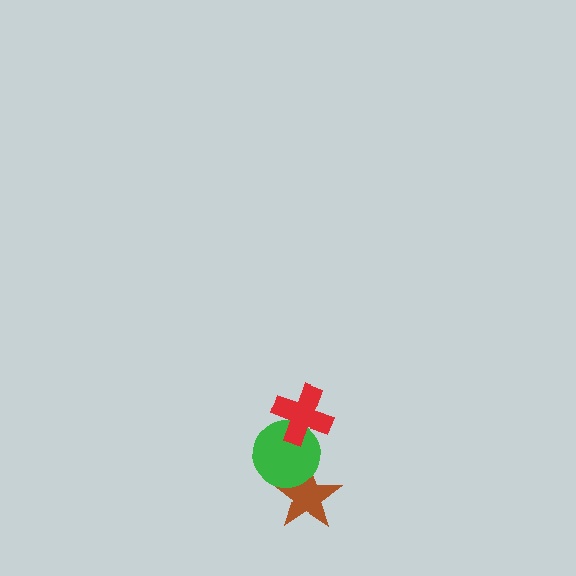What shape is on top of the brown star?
The green circle is on top of the brown star.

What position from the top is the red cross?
The red cross is 1st from the top.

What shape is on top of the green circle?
The red cross is on top of the green circle.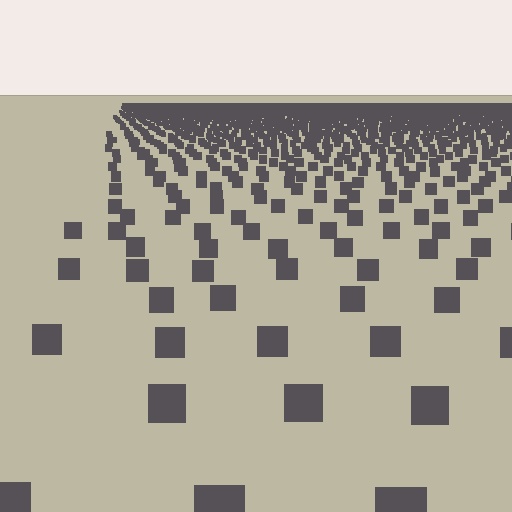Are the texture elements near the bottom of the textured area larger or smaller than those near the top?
Larger. Near the bottom, elements are closer to the viewer and appear at a bigger on-screen size.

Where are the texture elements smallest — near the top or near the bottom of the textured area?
Near the top.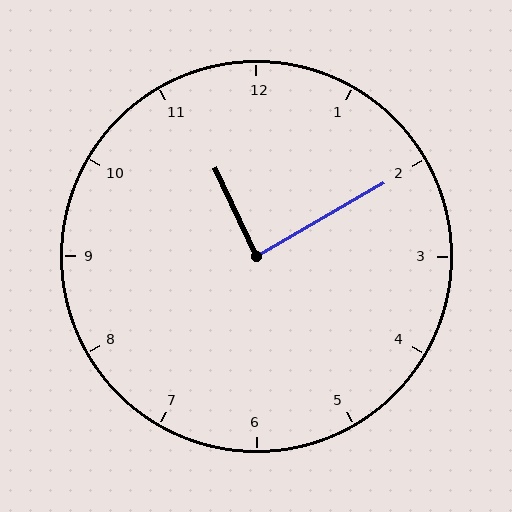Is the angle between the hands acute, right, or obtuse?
It is right.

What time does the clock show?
11:10.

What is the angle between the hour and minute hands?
Approximately 85 degrees.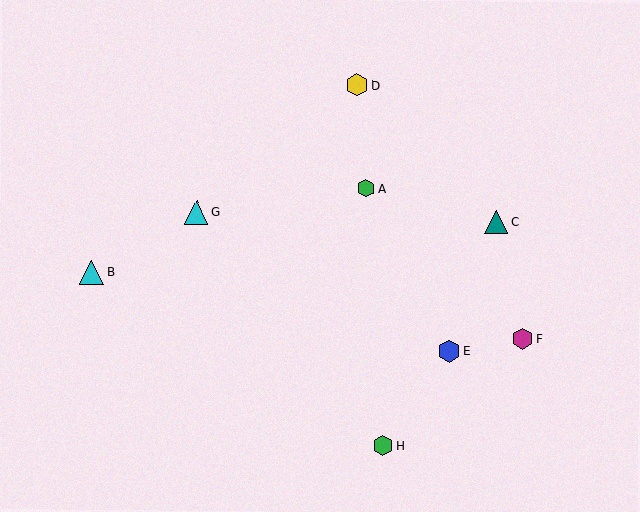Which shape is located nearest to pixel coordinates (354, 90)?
The yellow hexagon (labeled D) at (356, 85) is nearest to that location.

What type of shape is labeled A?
Shape A is a green hexagon.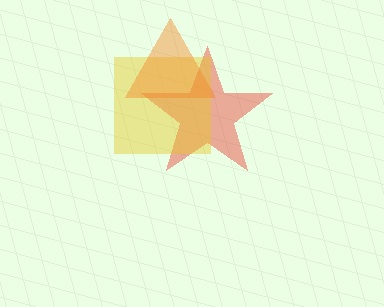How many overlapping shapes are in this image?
There are 3 overlapping shapes in the image.